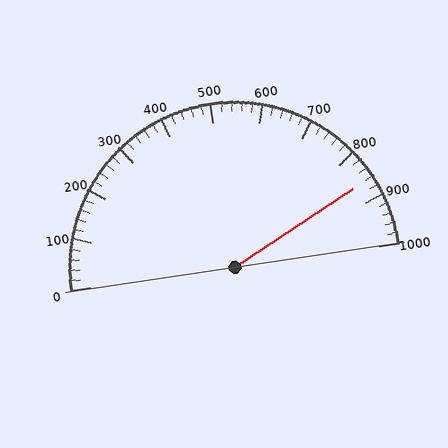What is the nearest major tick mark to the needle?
The nearest major tick mark is 900.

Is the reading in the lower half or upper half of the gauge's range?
The reading is in the upper half of the range (0 to 1000).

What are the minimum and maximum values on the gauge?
The gauge ranges from 0 to 1000.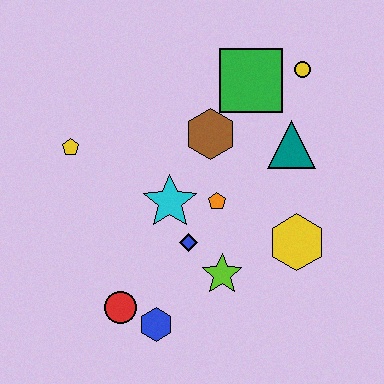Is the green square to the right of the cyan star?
Yes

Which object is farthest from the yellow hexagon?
The yellow pentagon is farthest from the yellow hexagon.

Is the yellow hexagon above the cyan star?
No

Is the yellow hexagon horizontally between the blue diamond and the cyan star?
No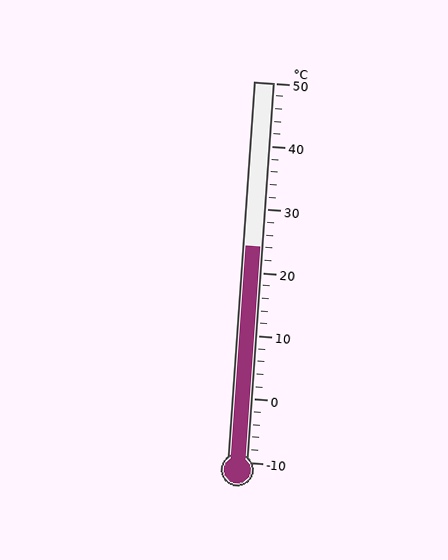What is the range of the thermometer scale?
The thermometer scale ranges from -10°C to 50°C.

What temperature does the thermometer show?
The thermometer shows approximately 24°C.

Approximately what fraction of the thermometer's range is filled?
The thermometer is filled to approximately 55% of its range.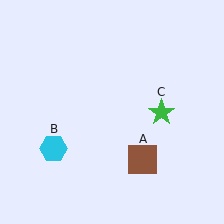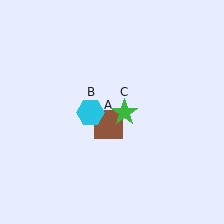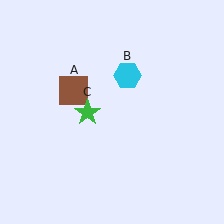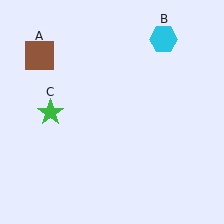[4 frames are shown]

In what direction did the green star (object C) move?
The green star (object C) moved left.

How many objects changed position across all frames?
3 objects changed position: brown square (object A), cyan hexagon (object B), green star (object C).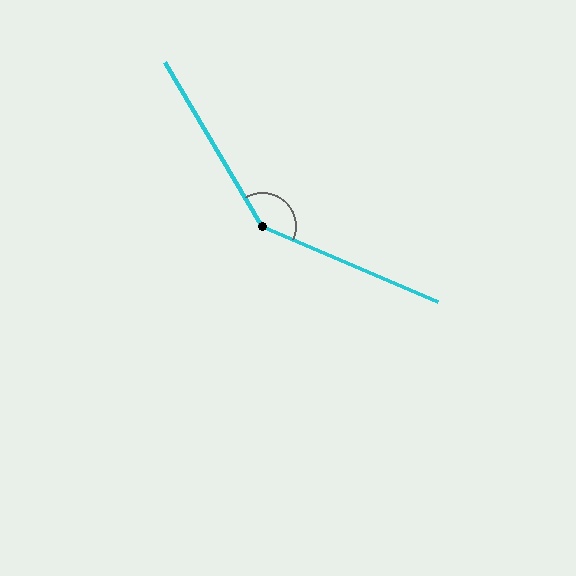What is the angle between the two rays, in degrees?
Approximately 144 degrees.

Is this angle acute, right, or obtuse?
It is obtuse.